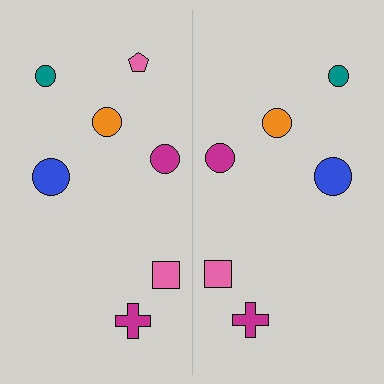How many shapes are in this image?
There are 13 shapes in this image.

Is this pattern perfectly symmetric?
No, the pattern is not perfectly symmetric. A pink pentagon is missing from the right side.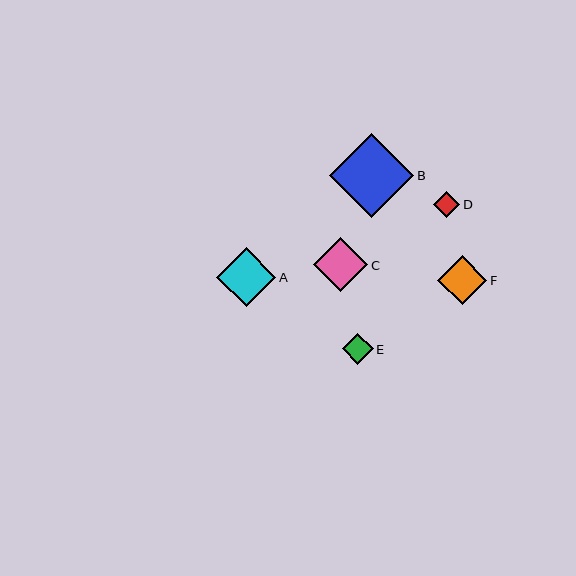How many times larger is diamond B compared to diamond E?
Diamond B is approximately 2.7 times the size of diamond E.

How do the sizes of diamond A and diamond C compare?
Diamond A and diamond C are approximately the same size.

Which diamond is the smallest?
Diamond D is the smallest with a size of approximately 26 pixels.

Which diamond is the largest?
Diamond B is the largest with a size of approximately 84 pixels.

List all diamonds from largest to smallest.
From largest to smallest: B, A, C, F, E, D.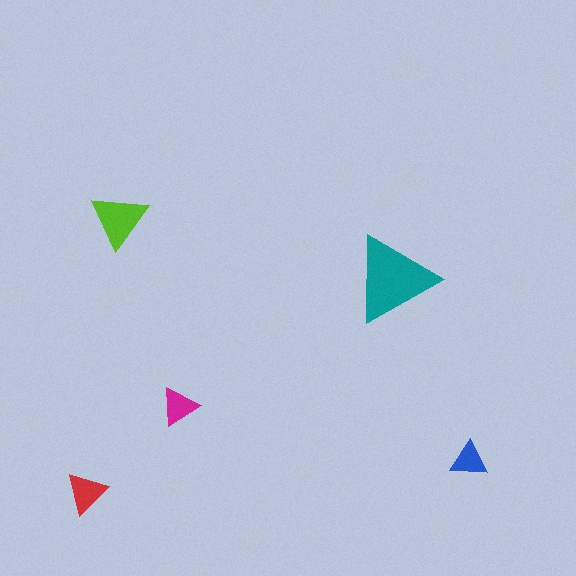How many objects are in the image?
There are 5 objects in the image.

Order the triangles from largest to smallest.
the teal one, the lime one, the red one, the magenta one, the blue one.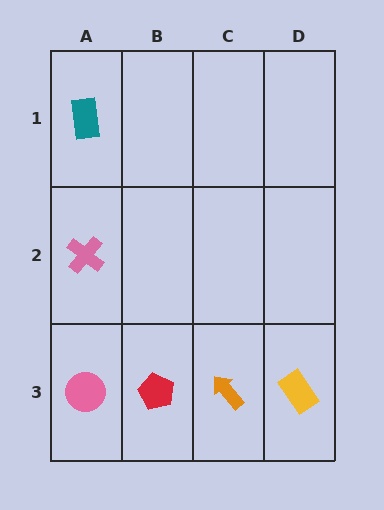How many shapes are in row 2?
1 shape.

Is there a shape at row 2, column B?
No, that cell is empty.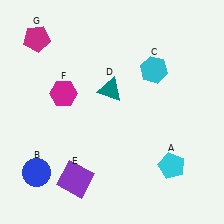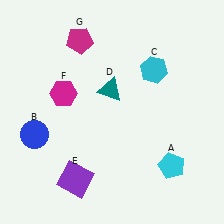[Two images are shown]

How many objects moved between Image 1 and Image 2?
2 objects moved between the two images.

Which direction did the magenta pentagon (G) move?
The magenta pentagon (G) moved right.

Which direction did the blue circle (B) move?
The blue circle (B) moved up.